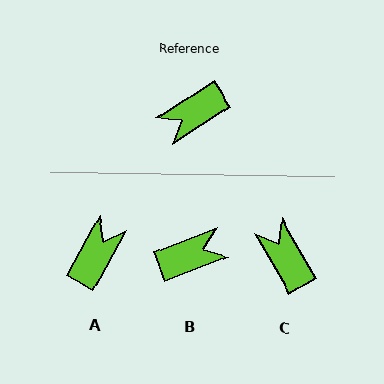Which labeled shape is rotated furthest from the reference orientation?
B, about 167 degrees away.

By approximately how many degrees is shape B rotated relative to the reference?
Approximately 167 degrees counter-clockwise.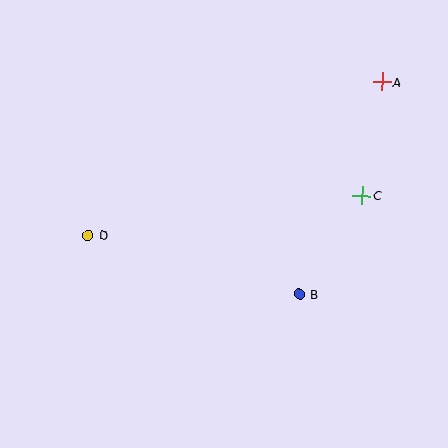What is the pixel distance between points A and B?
The distance between A and B is 228 pixels.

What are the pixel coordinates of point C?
Point C is at (362, 196).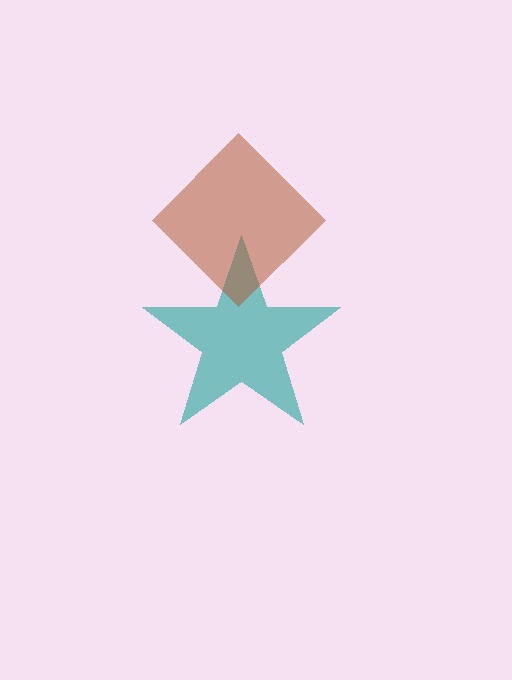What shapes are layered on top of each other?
The layered shapes are: a teal star, a brown diamond.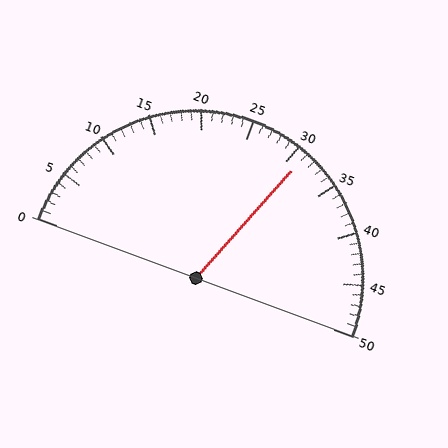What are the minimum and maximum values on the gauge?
The gauge ranges from 0 to 50.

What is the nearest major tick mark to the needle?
The nearest major tick mark is 30.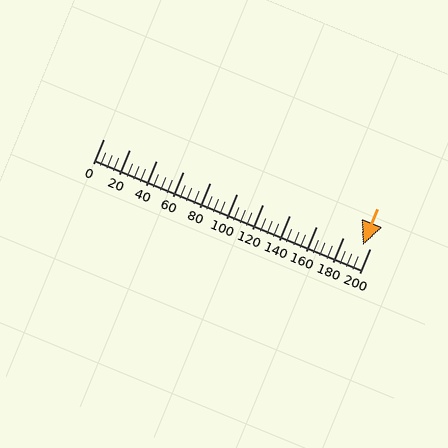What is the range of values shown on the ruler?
The ruler shows values from 0 to 200.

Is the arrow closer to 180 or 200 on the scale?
The arrow is closer to 200.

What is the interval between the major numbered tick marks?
The major tick marks are spaced 20 units apart.